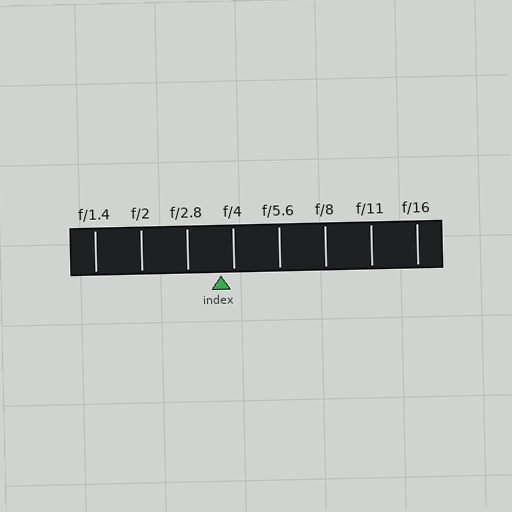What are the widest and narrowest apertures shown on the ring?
The widest aperture shown is f/1.4 and the narrowest is f/16.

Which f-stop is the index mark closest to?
The index mark is closest to f/4.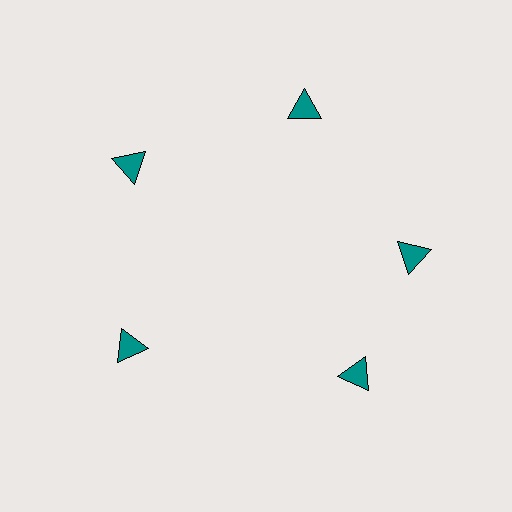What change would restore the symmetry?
The symmetry would be restored by rotating it back into even spacing with its neighbors so that all 5 triangles sit at equal angles and equal distance from the center.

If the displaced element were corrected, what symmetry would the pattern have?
It would have 5-fold rotational symmetry — the pattern would map onto itself every 72 degrees.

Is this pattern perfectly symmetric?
No. The 5 teal triangles are arranged in a ring, but one element near the 5 o'clock position is rotated out of alignment along the ring, breaking the 5-fold rotational symmetry.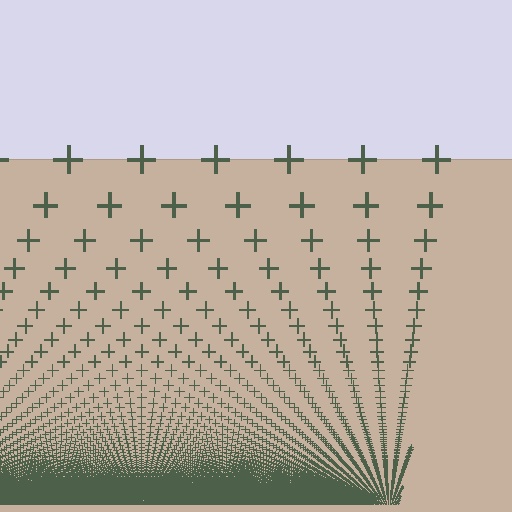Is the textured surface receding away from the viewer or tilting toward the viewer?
The surface appears to tilt toward the viewer. Texture elements get larger and sparser toward the top.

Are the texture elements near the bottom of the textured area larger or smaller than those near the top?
Smaller. The gradient is inverted — elements near the bottom are smaller and denser.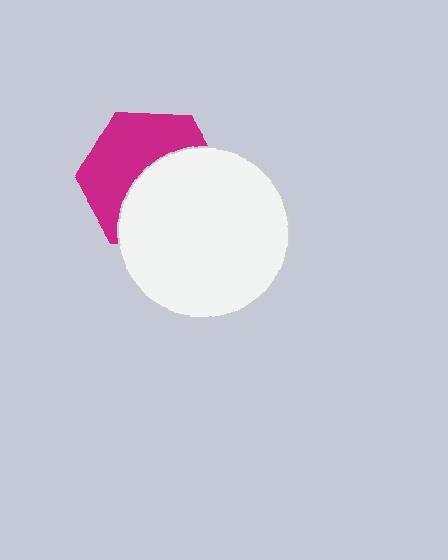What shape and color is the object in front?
The object in front is a white circle.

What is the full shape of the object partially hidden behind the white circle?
The partially hidden object is a magenta hexagon.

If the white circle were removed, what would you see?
You would see the complete magenta hexagon.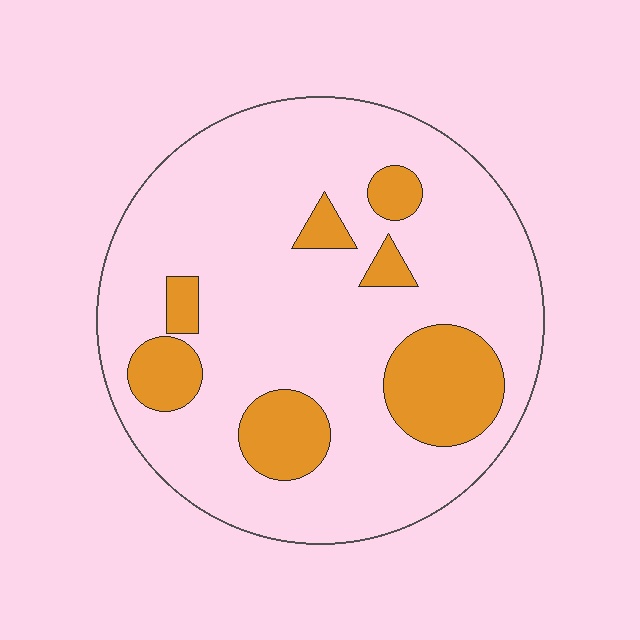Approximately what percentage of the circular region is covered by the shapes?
Approximately 20%.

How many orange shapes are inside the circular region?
7.